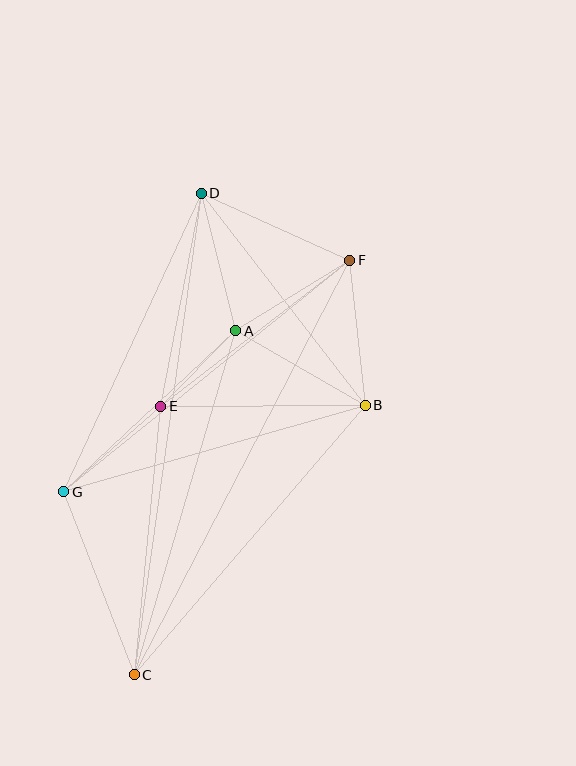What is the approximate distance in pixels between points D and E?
The distance between D and E is approximately 217 pixels.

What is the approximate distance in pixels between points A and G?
The distance between A and G is approximately 236 pixels.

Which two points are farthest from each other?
Points C and D are farthest from each other.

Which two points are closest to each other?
Points A and E are closest to each other.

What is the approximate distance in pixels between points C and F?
The distance between C and F is approximately 467 pixels.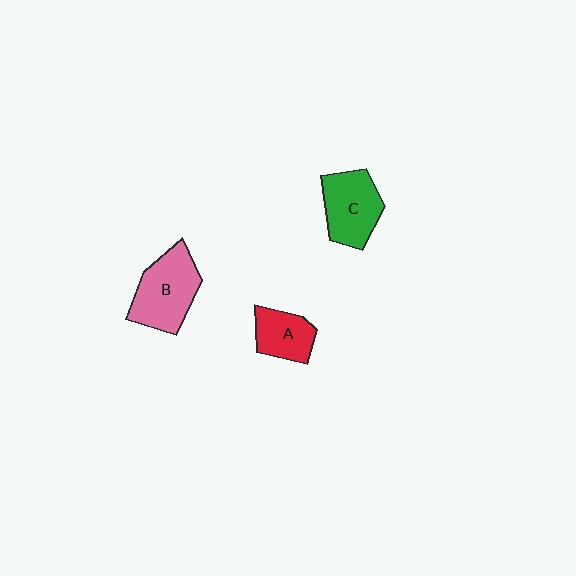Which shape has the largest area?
Shape B (pink).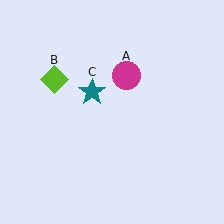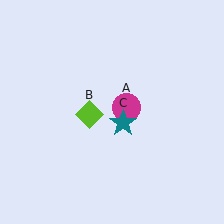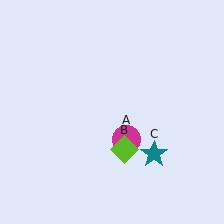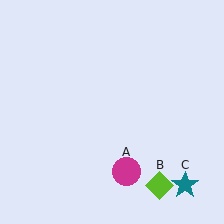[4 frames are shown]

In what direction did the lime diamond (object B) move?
The lime diamond (object B) moved down and to the right.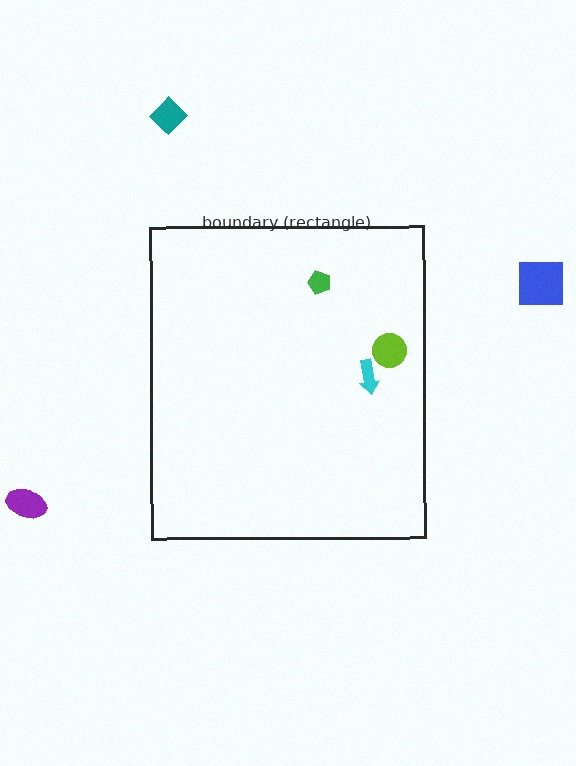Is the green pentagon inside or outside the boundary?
Inside.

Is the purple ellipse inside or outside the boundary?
Outside.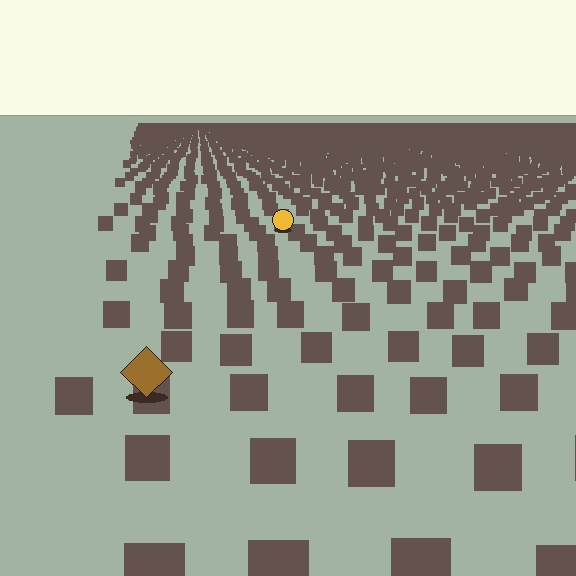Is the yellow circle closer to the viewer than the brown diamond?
No. The brown diamond is closer — you can tell from the texture gradient: the ground texture is coarser near it.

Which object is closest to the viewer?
The brown diamond is closest. The texture marks near it are larger and more spread out.